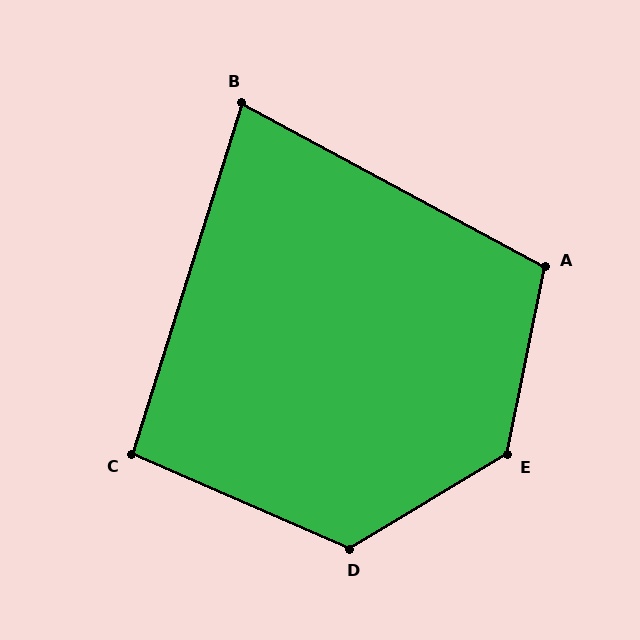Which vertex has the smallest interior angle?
B, at approximately 79 degrees.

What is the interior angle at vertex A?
Approximately 107 degrees (obtuse).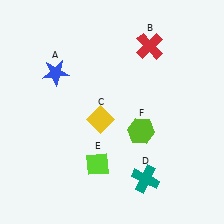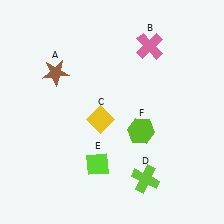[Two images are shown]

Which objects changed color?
A changed from blue to brown. B changed from red to pink. D changed from teal to lime.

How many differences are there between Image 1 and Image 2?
There are 3 differences between the two images.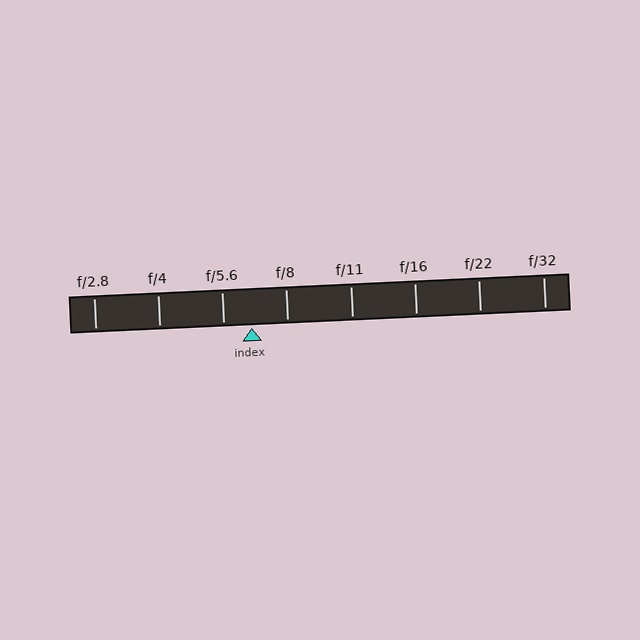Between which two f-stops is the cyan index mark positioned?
The index mark is between f/5.6 and f/8.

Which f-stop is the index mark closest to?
The index mark is closest to f/5.6.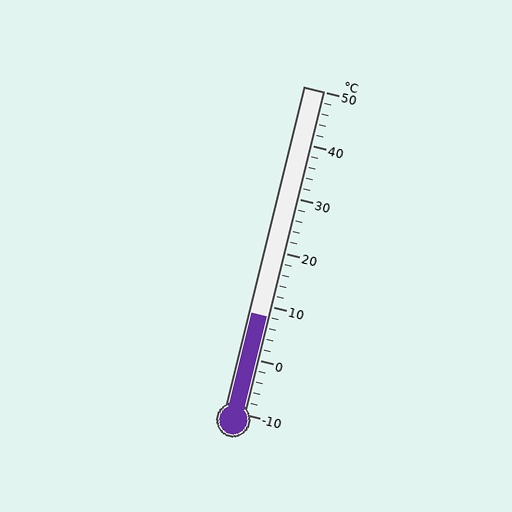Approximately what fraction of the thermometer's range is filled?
The thermometer is filled to approximately 30% of its range.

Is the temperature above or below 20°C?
The temperature is below 20°C.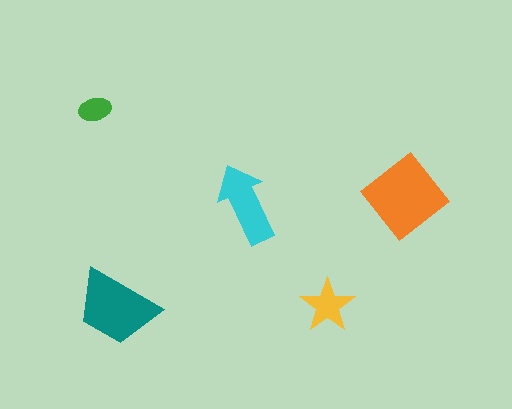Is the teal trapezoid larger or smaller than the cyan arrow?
Larger.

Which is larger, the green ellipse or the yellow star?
The yellow star.